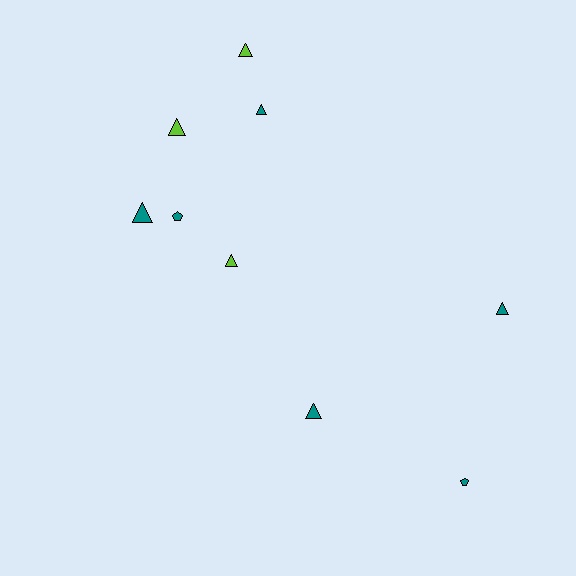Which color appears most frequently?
Teal, with 6 objects.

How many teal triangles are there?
There are 4 teal triangles.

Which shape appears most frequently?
Triangle, with 7 objects.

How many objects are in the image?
There are 9 objects.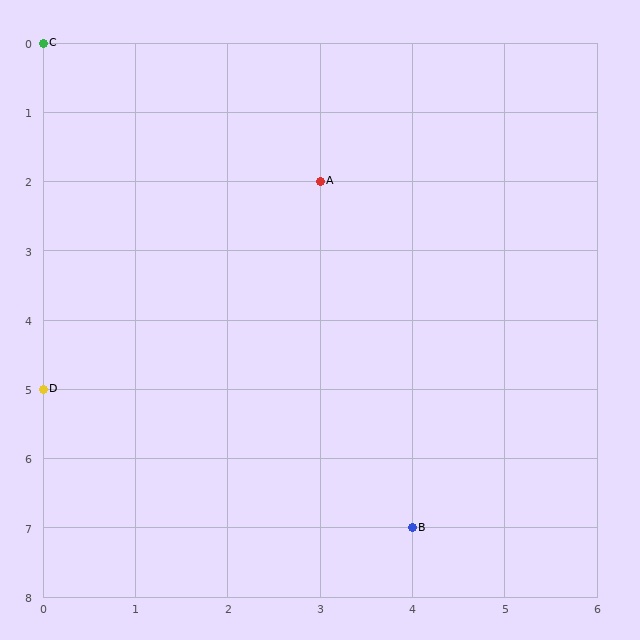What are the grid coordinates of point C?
Point C is at grid coordinates (0, 0).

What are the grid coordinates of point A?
Point A is at grid coordinates (3, 2).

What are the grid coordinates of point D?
Point D is at grid coordinates (0, 5).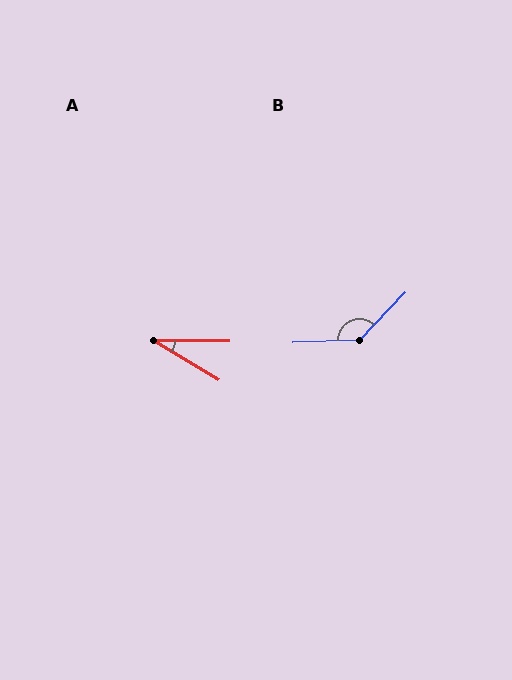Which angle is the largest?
B, at approximately 136 degrees.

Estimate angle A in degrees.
Approximately 31 degrees.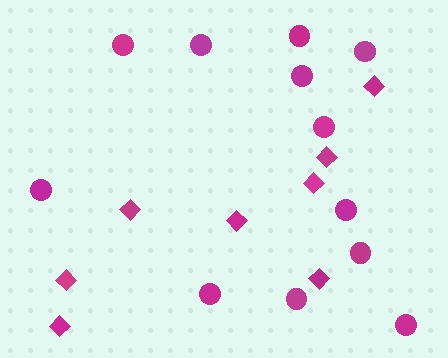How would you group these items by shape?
There are 2 groups: one group of circles (12) and one group of diamonds (8).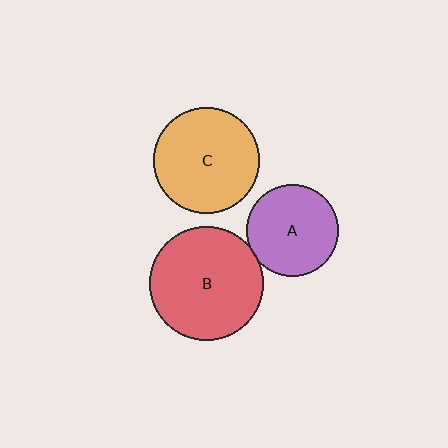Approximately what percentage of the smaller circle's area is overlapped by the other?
Approximately 5%.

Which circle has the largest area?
Circle B (red).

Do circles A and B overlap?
Yes.